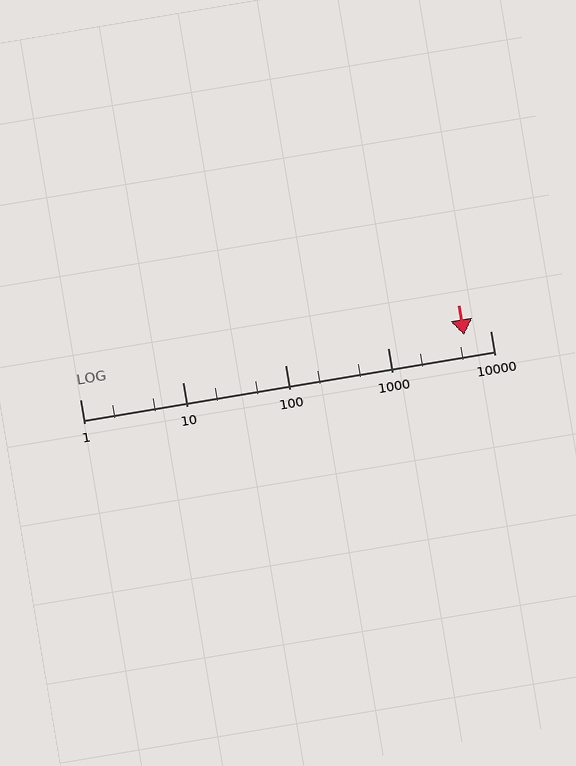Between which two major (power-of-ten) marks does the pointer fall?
The pointer is between 1000 and 10000.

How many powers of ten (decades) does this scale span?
The scale spans 4 decades, from 1 to 10000.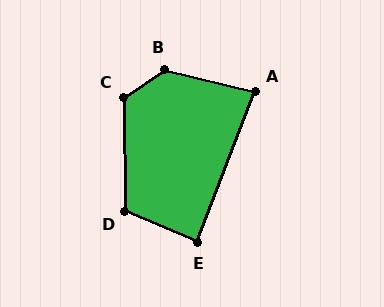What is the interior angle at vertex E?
Approximately 88 degrees (approximately right).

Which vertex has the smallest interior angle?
A, at approximately 83 degrees.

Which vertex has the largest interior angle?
B, at approximately 132 degrees.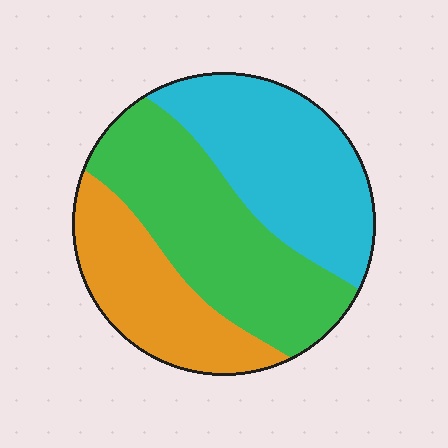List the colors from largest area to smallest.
From largest to smallest: green, cyan, orange.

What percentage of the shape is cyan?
Cyan covers 35% of the shape.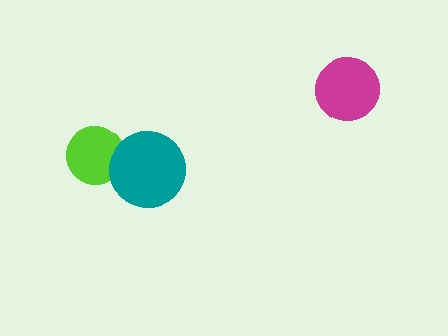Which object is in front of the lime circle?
The teal circle is in front of the lime circle.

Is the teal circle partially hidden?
No, no other shape covers it.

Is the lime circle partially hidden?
Yes, it is partially covered by another shape.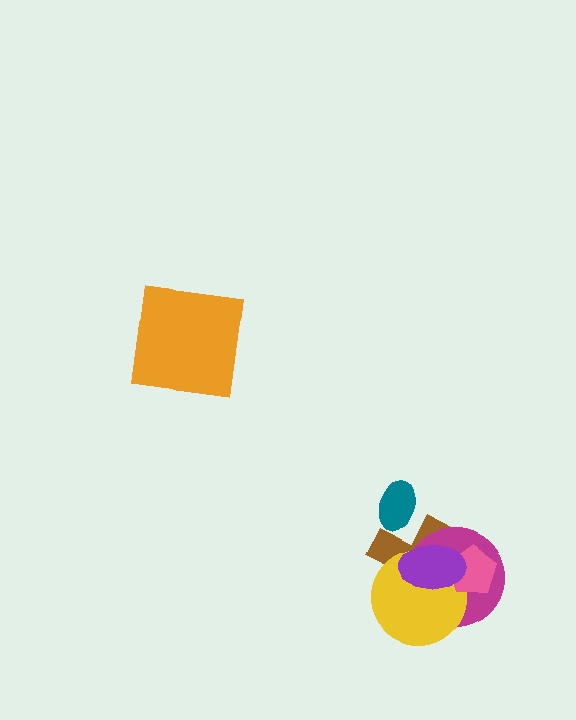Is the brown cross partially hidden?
Yes, it is partially covered by another shape.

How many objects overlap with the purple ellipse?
4 objects overlap with the purple ellipse.